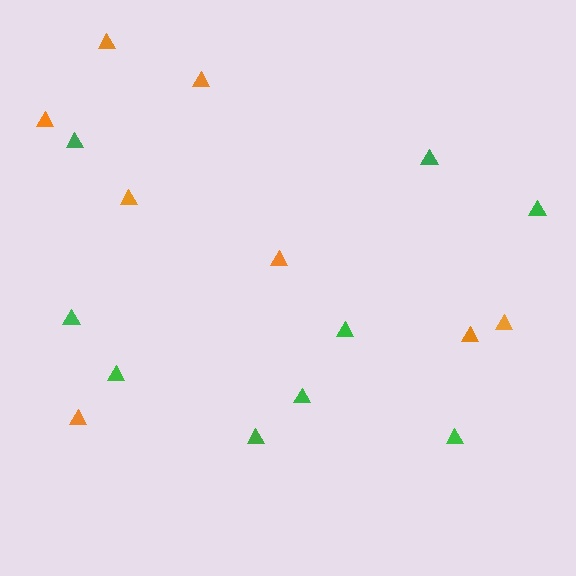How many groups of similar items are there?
There are 2 groups: one group of green triangles (9) and one group of orange triangles (8).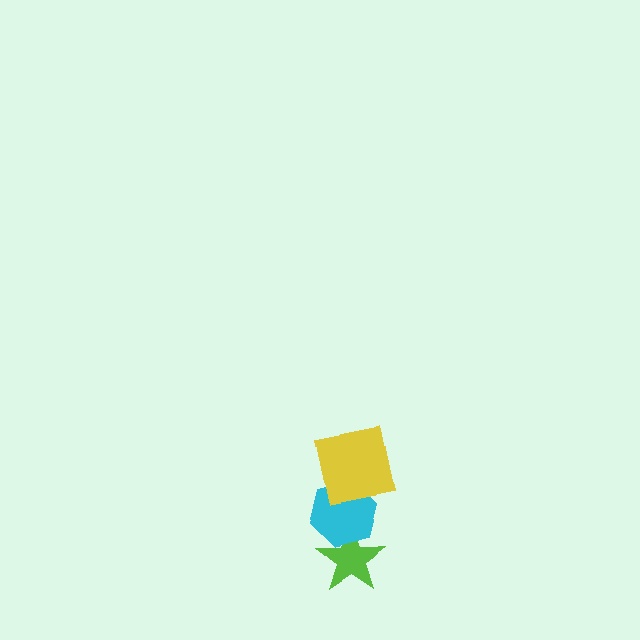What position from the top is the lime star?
The lime star is 3rd from the top.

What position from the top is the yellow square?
The yellow square is 1st from the top.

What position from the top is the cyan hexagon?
The cyan hexagon is 2nd from the top.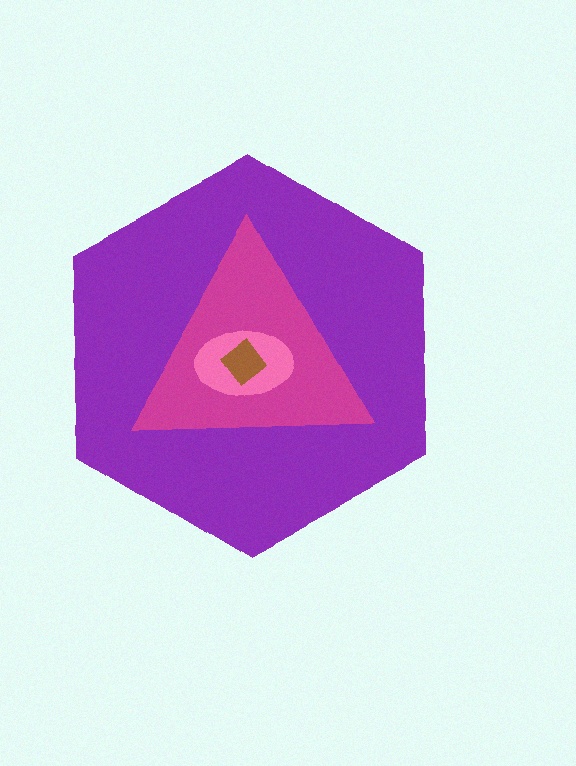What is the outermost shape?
The purple hexagon.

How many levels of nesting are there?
4.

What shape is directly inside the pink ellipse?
The brown diamond.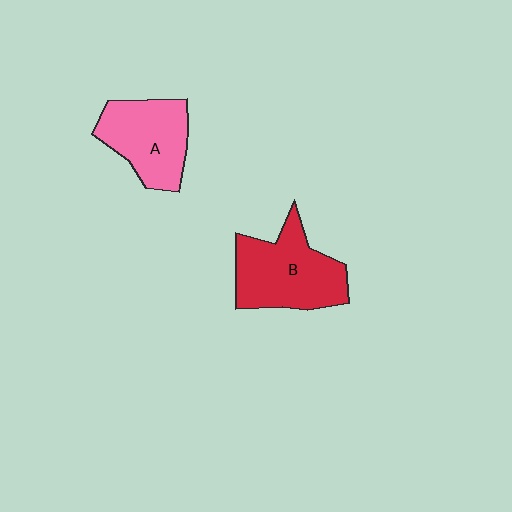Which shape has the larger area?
Shape B (red).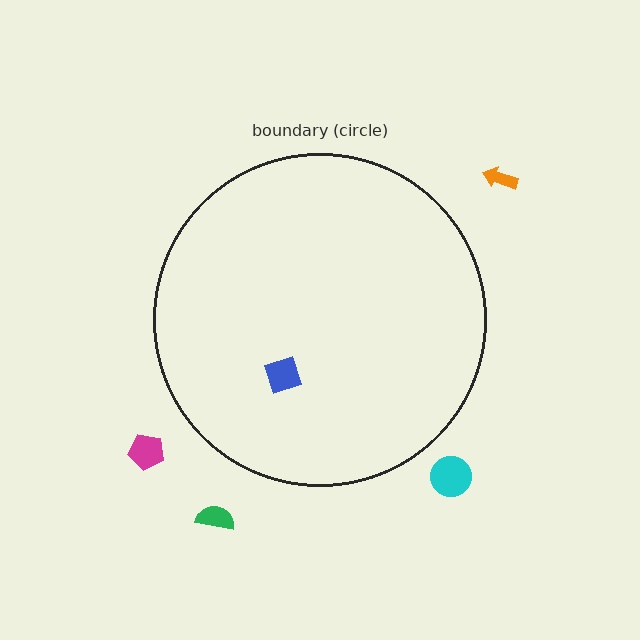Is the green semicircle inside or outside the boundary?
Outside.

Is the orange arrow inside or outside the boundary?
Outside.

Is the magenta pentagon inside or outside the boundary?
Outside.